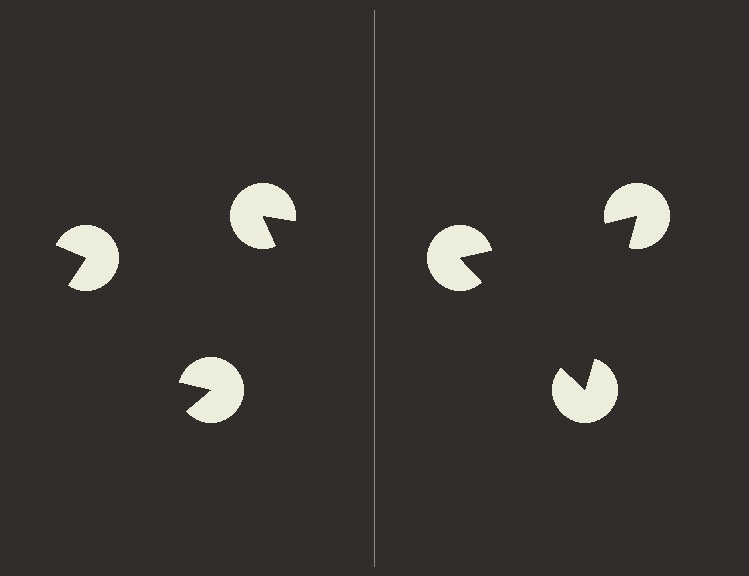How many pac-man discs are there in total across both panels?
6 — 3 on each side.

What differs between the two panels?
The pac-man discs are positioned identically on both sides; only the wedge orientations differ. On the right they align to a triangle; on the left they are misaligned.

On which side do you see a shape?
An illusory triangle appears on the right side. On the left side the wedge cuts are rotated, so no coherent shape forms.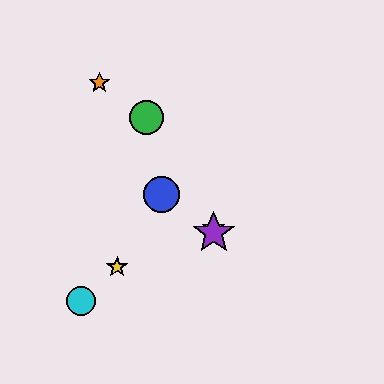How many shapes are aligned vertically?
2 shapes (the red star, the purple star) are aligned vertically.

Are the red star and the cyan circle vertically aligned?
No, the red star is at x≈214 and the cyan circle is at x≈81.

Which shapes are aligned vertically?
The red star, the purple star are aligned vertically.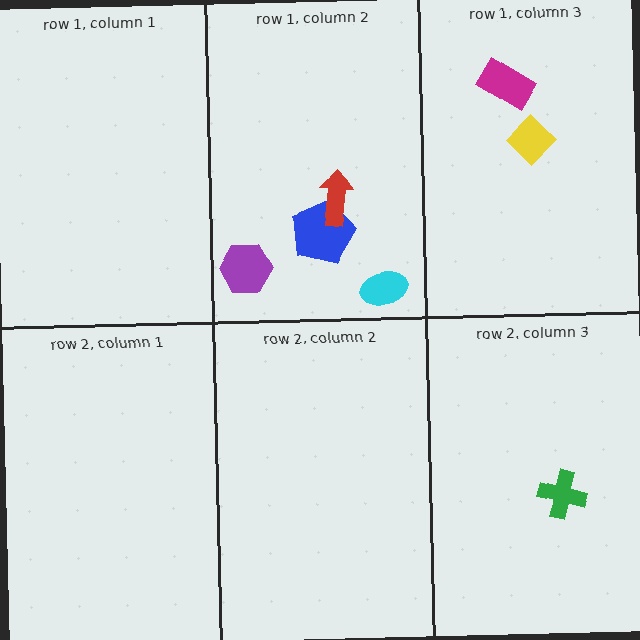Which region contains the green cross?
The row 2, column 3 region.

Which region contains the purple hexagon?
The row 1, column 2 region.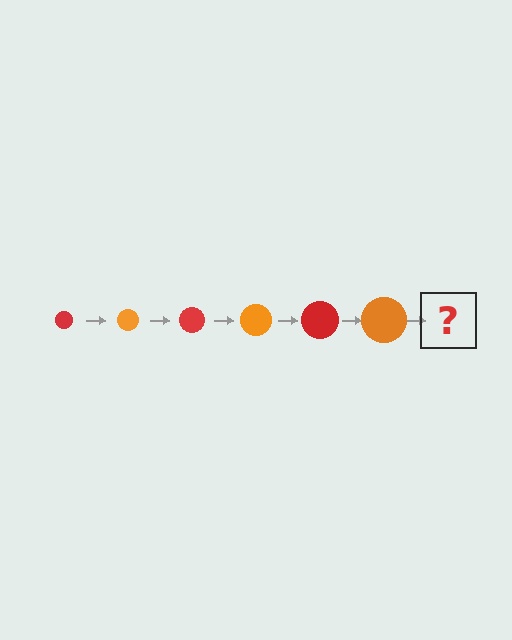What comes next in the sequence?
The next element should be a red circle, larger than the previous one.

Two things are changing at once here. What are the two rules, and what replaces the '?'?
The two rules are that the circle grows larger each step and the color cycles through red and orange. The '?' should be a red circle, larger than the previous one.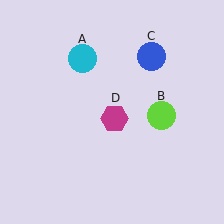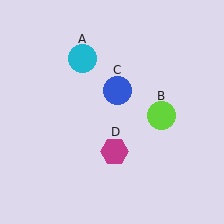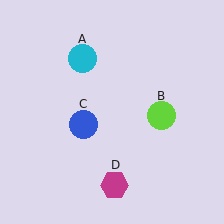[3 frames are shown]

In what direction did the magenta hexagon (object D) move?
The magenta hexagon (object D) moved down.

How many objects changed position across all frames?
2 objects changed position: blue circle (object C), magenta hexagon (object D).